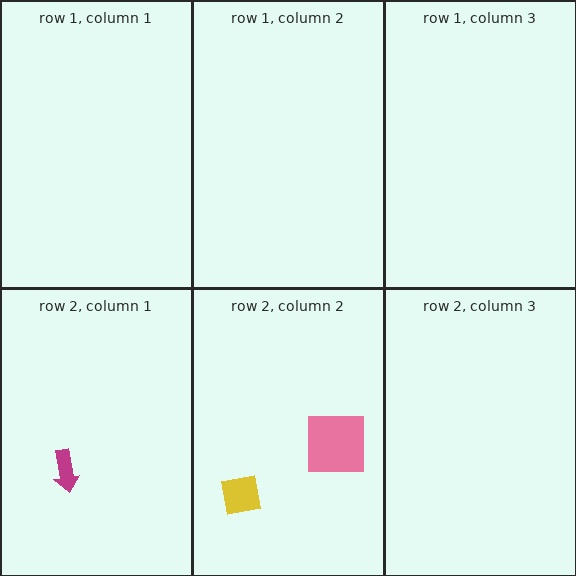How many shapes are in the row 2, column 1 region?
1.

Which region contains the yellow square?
The row 2, column 2 region.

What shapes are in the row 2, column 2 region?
The yellow square, the pink square.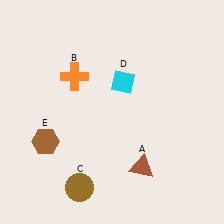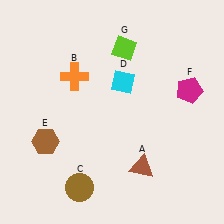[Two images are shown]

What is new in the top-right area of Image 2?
A lime diamond (G) was added in the top-right area of Image 2.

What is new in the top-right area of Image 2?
A magenta pentagon (F) was added in the top-right area of Image 2.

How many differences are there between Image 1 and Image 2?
There are 2 differences between the two images.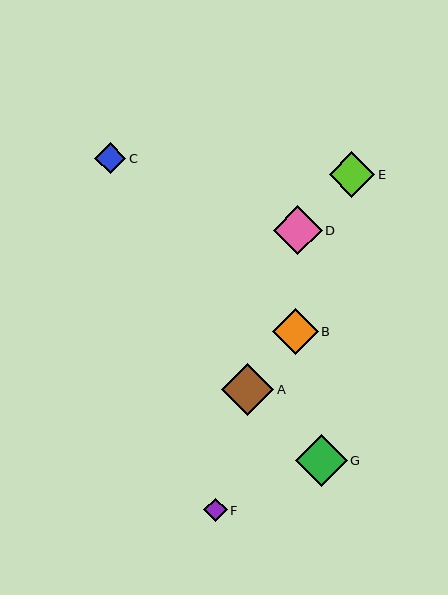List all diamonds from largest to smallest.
From largest to smallest: A, G, D, B, E, C, F.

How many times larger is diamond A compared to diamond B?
Diamond A is approximately 1.1 times the size of diamond B.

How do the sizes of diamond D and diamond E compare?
Diamond D and diamond E are approximately the same size.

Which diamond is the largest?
Diamond A is the largest with a size of approximately 52 pixels.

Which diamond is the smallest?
Diamond F is the smallest with a size of approximately 23 pixels.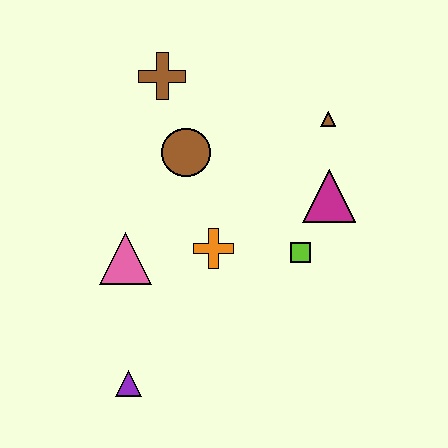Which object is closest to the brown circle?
The brown cross is closest to the brown circle.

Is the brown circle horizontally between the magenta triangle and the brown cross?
Yes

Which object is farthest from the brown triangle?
The purple triangle is farthest from the brown triangle.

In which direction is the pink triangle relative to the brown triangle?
The pink triangle is to the left of the brown triangle.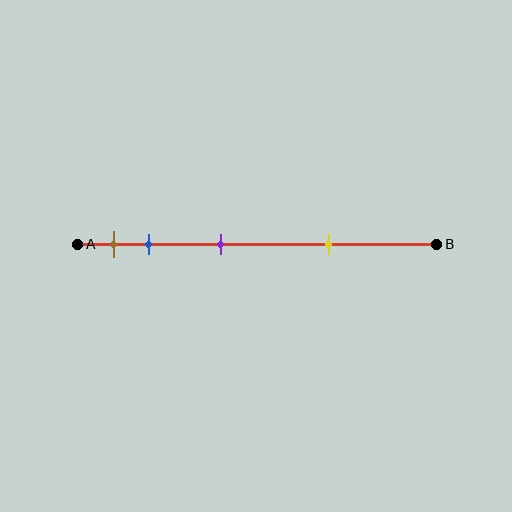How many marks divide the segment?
There are 4 marks dividing the segment.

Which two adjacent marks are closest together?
The brown and blue marks are the closest adjacent pair.